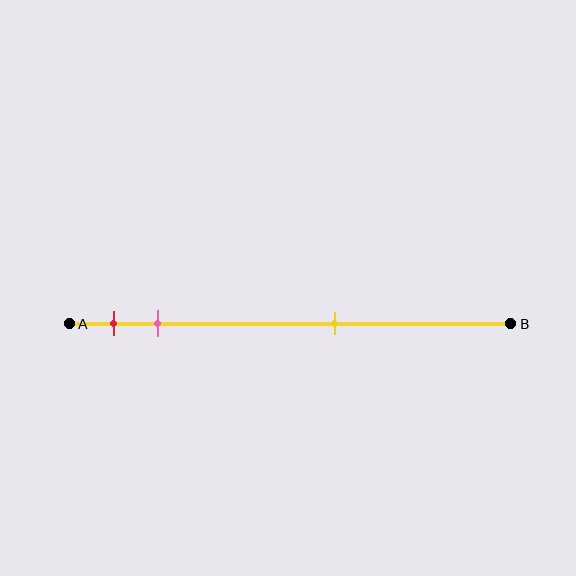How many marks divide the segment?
There are 3 marks dividing the segment.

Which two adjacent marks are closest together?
The red and pink marks are the closest adjacent pair.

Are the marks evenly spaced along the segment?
No, the marks are not evenly spaced.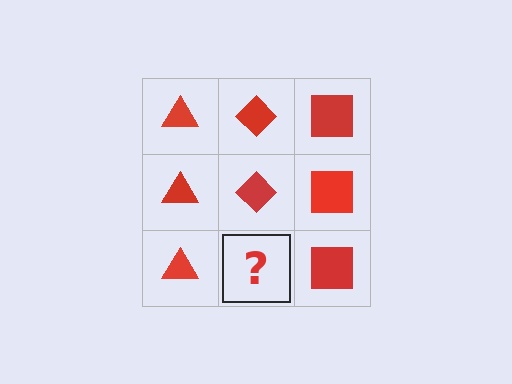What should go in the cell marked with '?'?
The missing cell should contain a red diamond.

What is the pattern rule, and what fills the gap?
The rule is that each column has a consistent shape. The gap should be filled with a red diamond.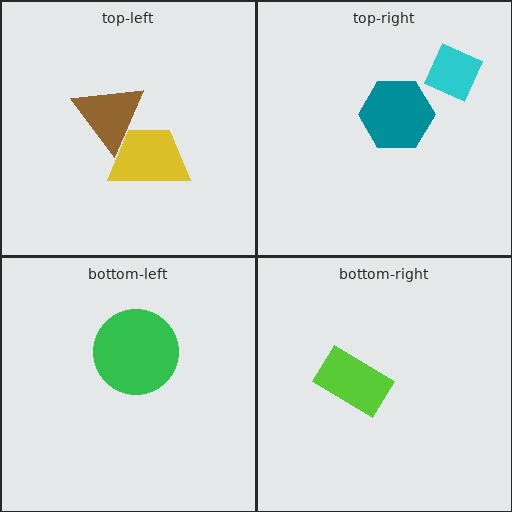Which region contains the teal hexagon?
The top-right region.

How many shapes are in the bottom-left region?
1.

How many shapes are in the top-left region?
2.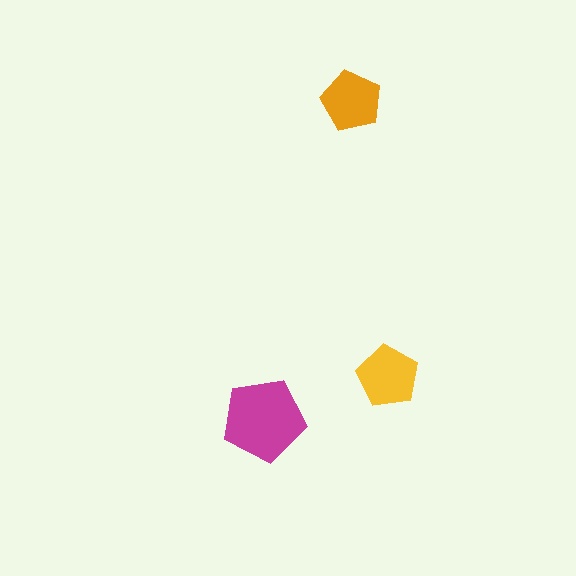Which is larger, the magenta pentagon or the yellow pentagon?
The magenta one.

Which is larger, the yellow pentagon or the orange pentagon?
The yellow one.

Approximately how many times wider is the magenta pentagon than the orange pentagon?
About 1.5 times wider.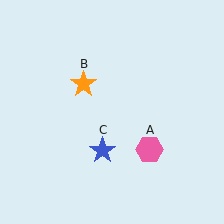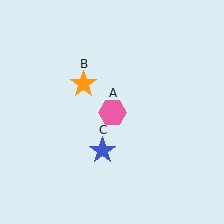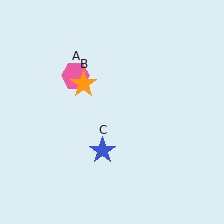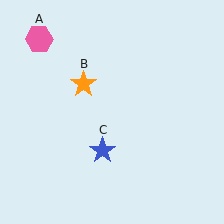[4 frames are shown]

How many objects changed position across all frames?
1 object changed position: pink hexagon (object A).